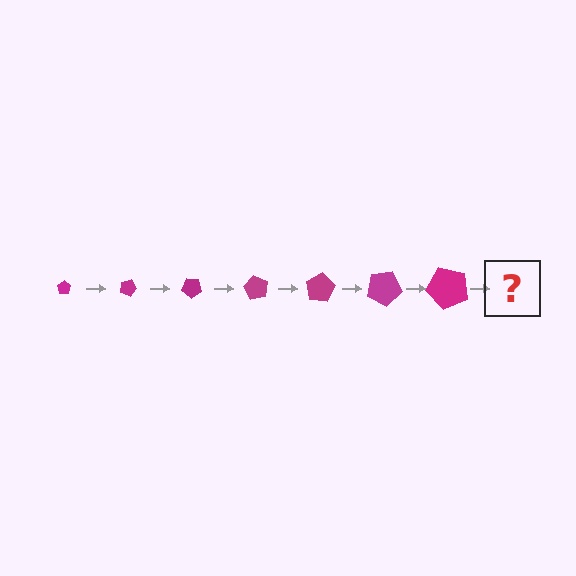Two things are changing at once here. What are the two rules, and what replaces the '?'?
The two rules are that the pentagon grows larger each step and it rotates 20 degrees each step. The '?' should be a pentagon, larger than the previous one and rotated 140 degrees from the start.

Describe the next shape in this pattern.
It should be a pentagon, larger than the previous one and rotated 140 degrees from the start.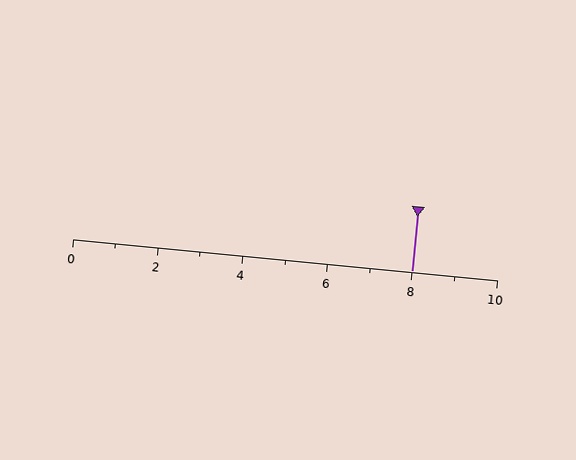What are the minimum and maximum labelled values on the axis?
The axis runs from 0 to 10.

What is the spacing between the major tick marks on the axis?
The major ticks are spaced 2 apart.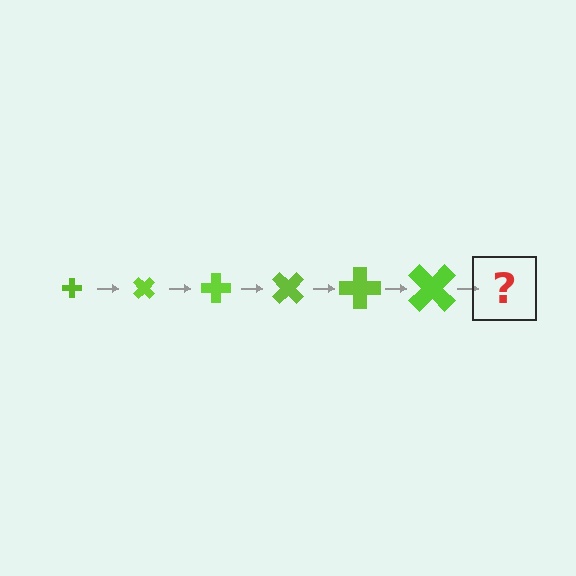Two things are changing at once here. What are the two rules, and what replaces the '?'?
The two rules are that the cross grows larger each step and it rotates 45 degrees each step. The '?' should be a cross, larger than the previous one and rotated 270 degrees from the start.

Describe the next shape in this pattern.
It should be a cross, larger than the previous one and rotated 270 degrees from the start.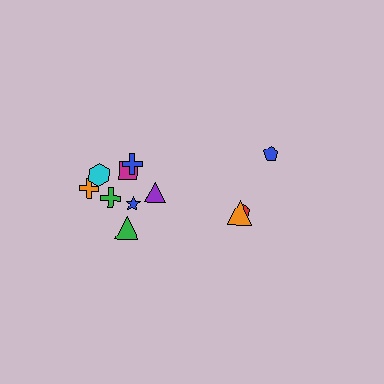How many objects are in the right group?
There are 3 objects.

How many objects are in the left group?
There are 8 objects.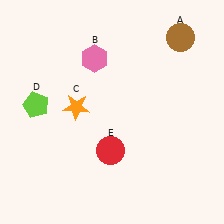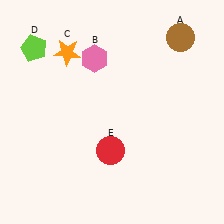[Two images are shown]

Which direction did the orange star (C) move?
The orange star (C) moved up.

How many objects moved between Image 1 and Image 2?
2 objects moved between the two images.